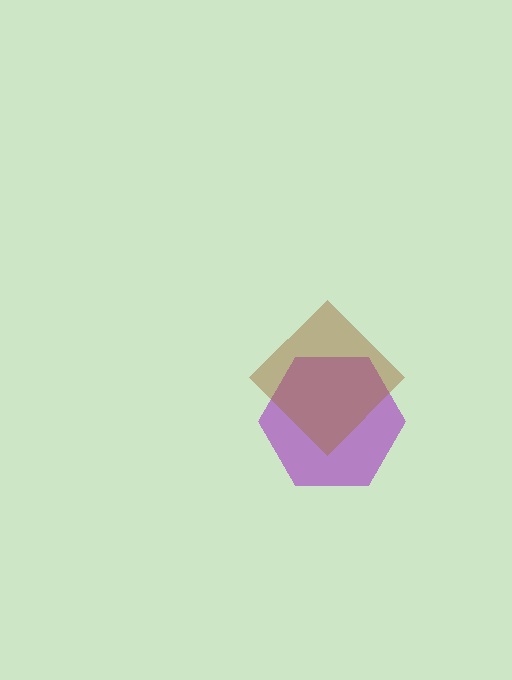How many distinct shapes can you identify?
There are 2 distinct shapes: a purple hexagon, a brown diamond.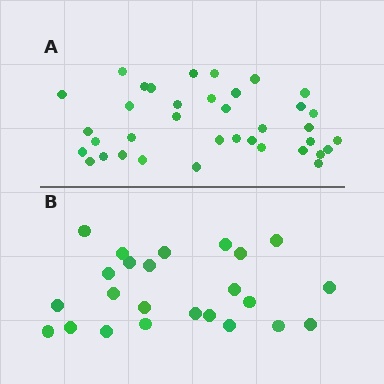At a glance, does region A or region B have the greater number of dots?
Region A (the top region) has more dots.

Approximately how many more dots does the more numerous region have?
Region A has approximately 15 more dots than region B.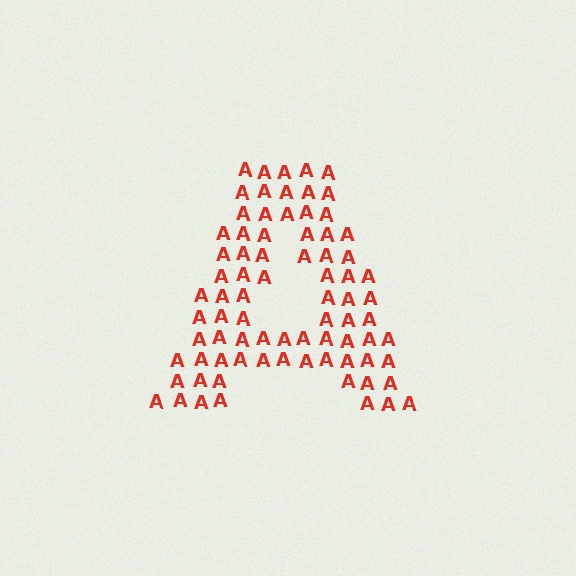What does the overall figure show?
The overall figure shows the letter A.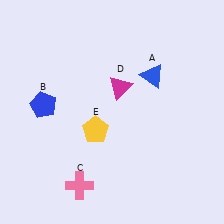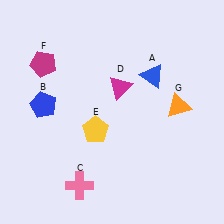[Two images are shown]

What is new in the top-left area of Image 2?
A magenta pentagon (F) was added in the top-left area of Image 2.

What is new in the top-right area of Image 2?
An orange triangle (G) was added in the top-right area of Image 2.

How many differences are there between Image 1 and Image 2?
There are 2 differences between the two images.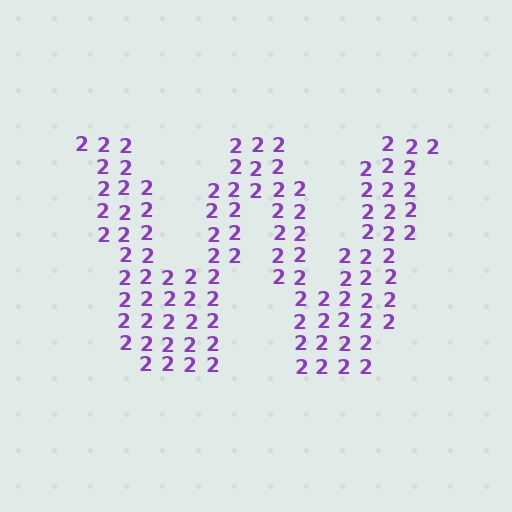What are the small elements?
The small elements are digit 2's.